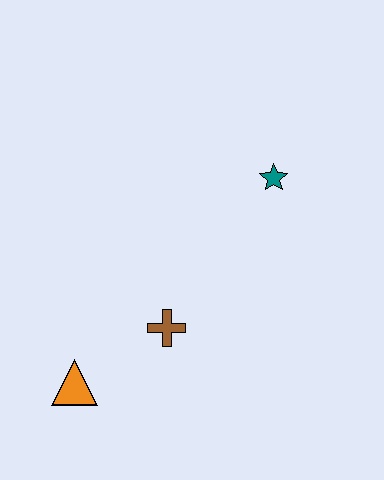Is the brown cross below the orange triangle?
No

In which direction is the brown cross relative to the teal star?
The brown cross is below the teal star.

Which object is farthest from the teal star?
The orange triangle is farthest from the teal star.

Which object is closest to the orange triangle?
The brown cross is closest to the orange triangle.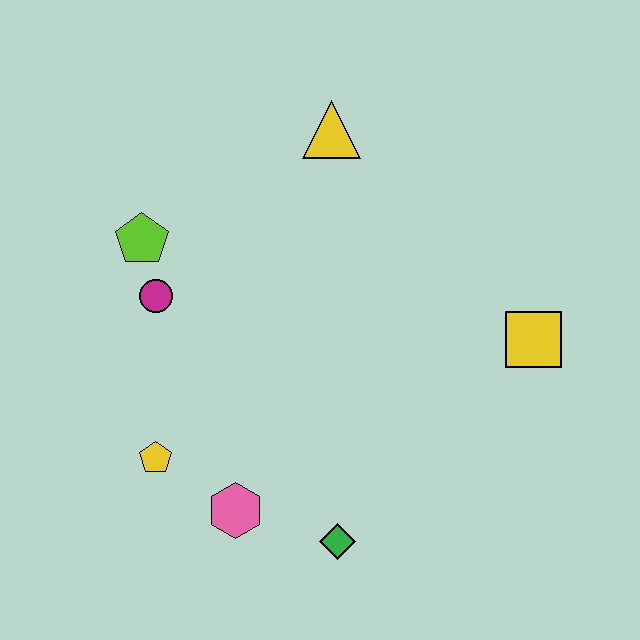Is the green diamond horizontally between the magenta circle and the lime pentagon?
No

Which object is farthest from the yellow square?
The lime pentagon is farthest from the yellow square.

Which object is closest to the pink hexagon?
The yellow pentagon is closest to the pink hexagon.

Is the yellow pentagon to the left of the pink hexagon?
Yes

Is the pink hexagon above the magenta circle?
No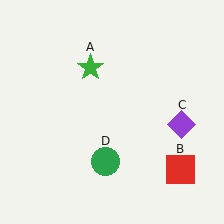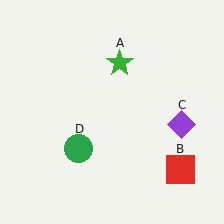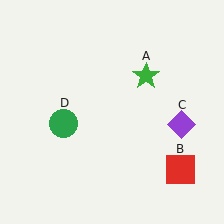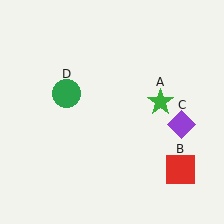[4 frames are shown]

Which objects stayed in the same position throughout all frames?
Red square (object B) and purple diamond (object C) remained stationary.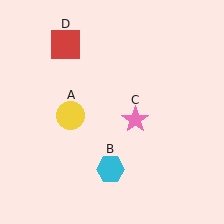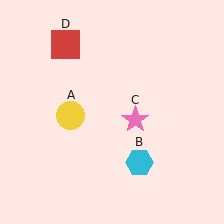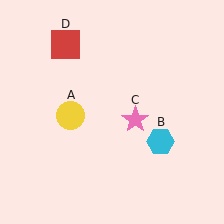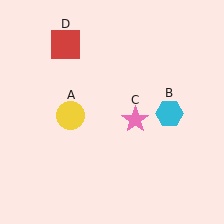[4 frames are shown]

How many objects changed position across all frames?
1 object changed position: cyan hexagon (object B).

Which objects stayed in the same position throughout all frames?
Yellow circle (object A) and pink star (object C) and red square (object D) remained stationary.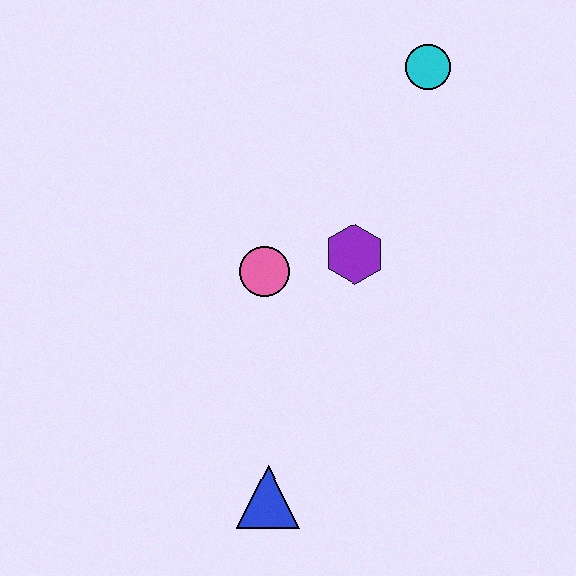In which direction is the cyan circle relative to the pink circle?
The cyan circle is above the pink circle.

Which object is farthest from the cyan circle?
The blue triangle is farthest from the cyan circle.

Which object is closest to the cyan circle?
The purple hexagon is closest to the cyan circle.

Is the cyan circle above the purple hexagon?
Yes